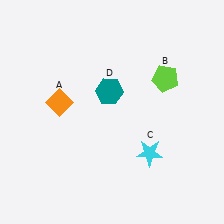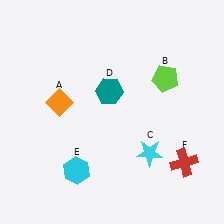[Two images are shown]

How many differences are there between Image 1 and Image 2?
There are 2 differences between the two images.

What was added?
A cyan hexagon (E), a red cross (F) were added in Image 2.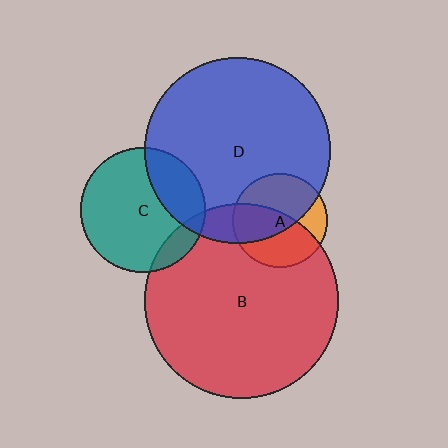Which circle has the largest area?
Circle B (red).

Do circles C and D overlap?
Yes.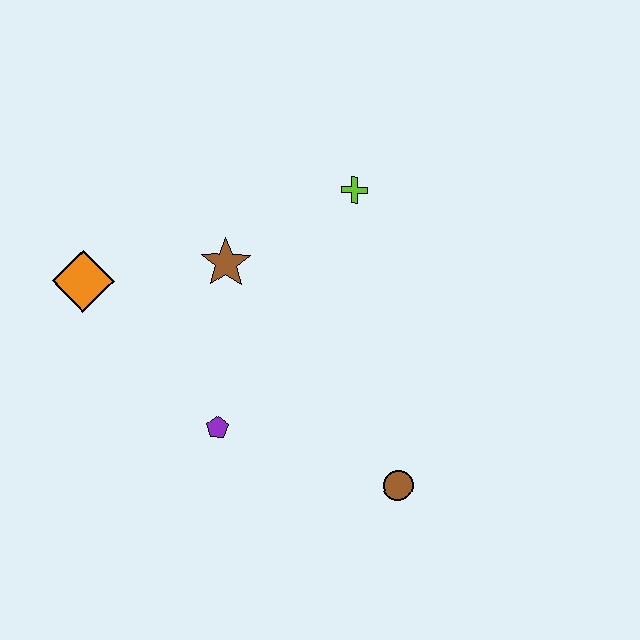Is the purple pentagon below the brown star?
Yes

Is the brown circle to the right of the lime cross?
Yes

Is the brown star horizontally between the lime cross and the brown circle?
No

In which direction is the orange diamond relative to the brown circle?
The orange diamond is to the left of the brown circle.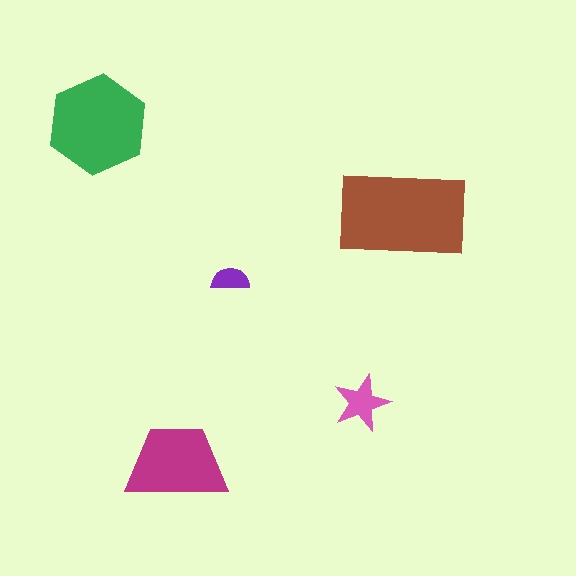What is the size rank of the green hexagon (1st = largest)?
2nd.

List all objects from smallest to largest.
The purple semicircle, the pink star, the magenta trapezoid, the green hexagon, the brown rectangle.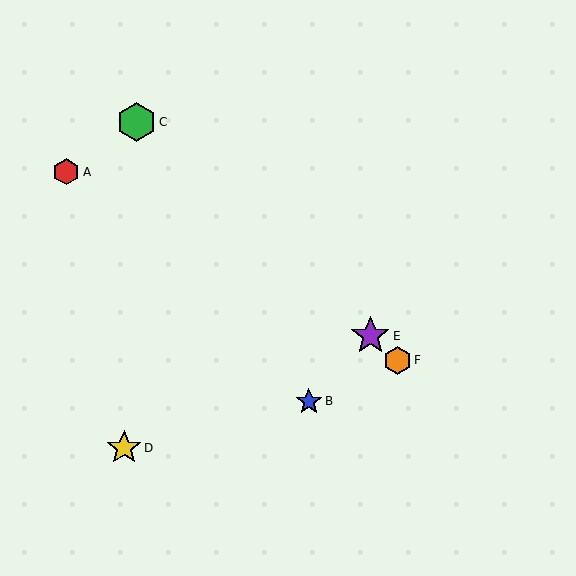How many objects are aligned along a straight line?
3 objects (C, E, F) are aligned along a straight line.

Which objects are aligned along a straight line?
Objects C, E, F are aligned along a straight line.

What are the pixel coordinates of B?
Object B is at (309, 401).